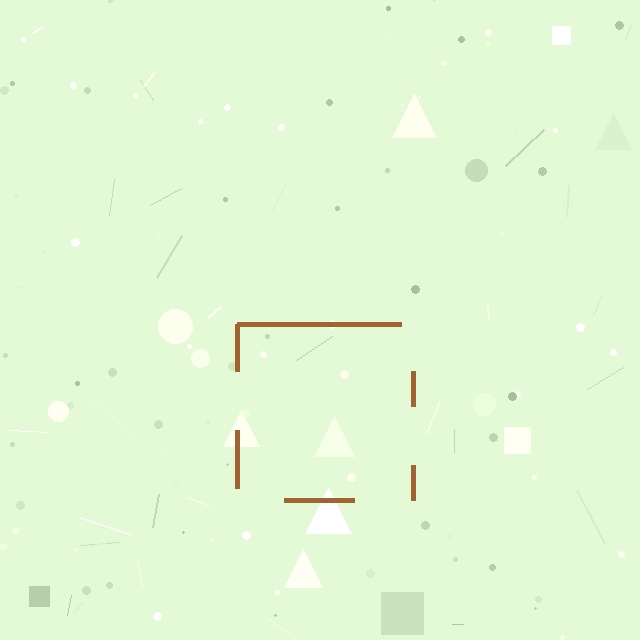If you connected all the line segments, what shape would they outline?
They would outline a square.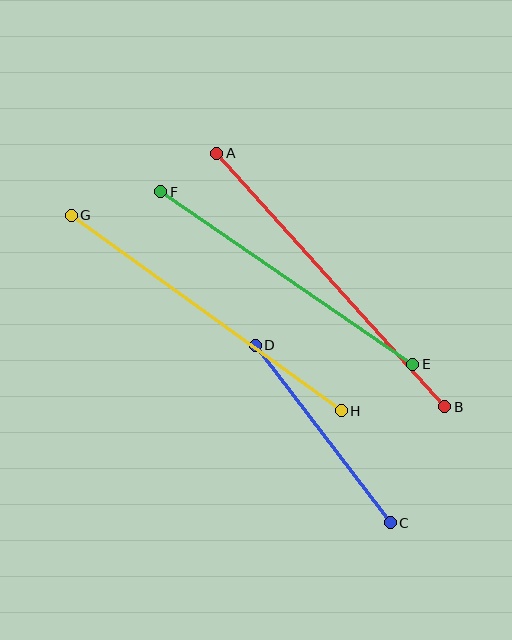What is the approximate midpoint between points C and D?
The midpoint is at approximately (323, 434) pixels.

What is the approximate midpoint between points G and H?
The midpoint is at approximately (206, 313) pixels.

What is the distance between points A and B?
The distance is approximately 341 pixels.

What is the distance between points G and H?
The distance is approximately 333 pixels.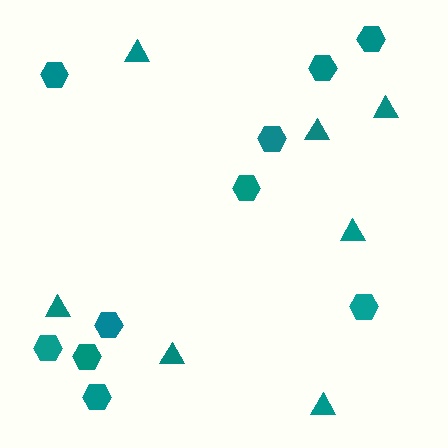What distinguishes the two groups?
There are 2 groups: one group of hexagons (10) and one group of triangles (7).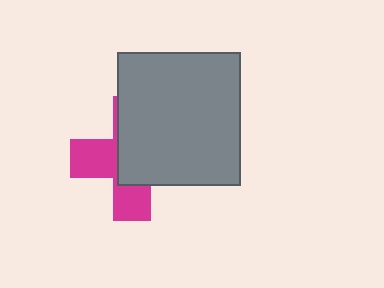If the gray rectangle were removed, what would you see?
You would see the complete magenta cross.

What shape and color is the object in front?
The object in front is a gray rectangle.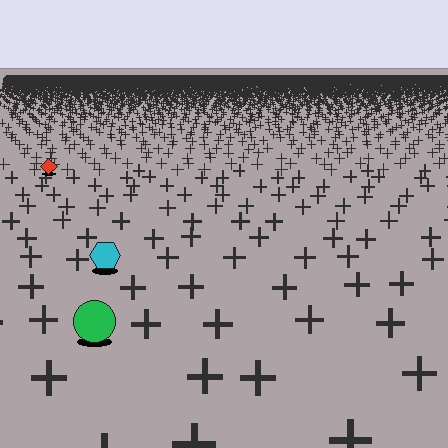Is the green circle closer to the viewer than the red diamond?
Yes. The green circle is closer — you can tell from the texture gradient: the ground texture is coarser near it.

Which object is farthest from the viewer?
The red diamond is farthest from the viewer. It appears smaller and the ground texture around it is denser.